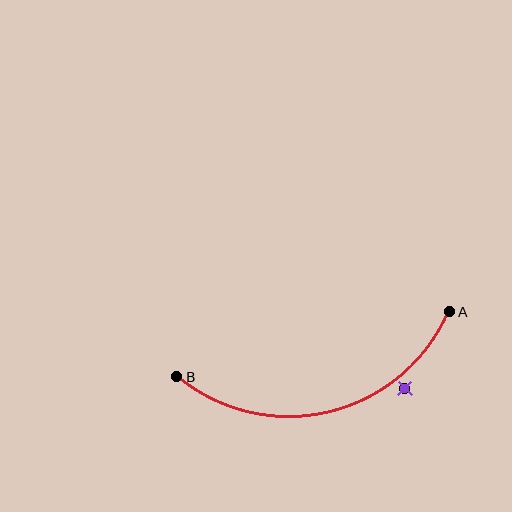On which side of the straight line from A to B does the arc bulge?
The arc bulges below the straight line connecting A and B.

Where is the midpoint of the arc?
The arc midpoint is the point on the curve farthest from the straight line joining A and B. It sits below that line.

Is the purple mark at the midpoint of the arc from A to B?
No — the purple mark does not lie on the arc at all. It sits slightly outside the curve.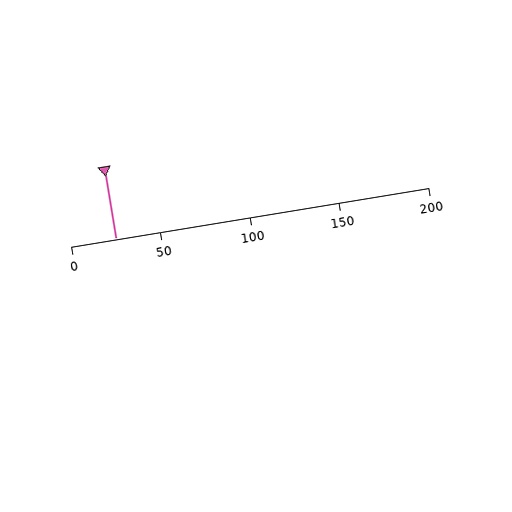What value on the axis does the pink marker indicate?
The marker indicates approximately 25.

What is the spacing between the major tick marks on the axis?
The major ticks are spaced 50 apart.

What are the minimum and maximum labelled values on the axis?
The axis runs from 0 to 200.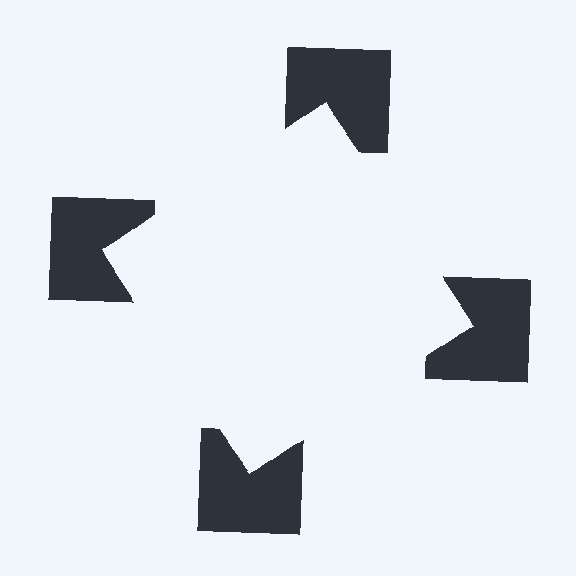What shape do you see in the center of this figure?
An illusory square — its edges are inferred from the aligned wedge cuts in the notched squares, not physically drawn.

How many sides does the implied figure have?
4 sides.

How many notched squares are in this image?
There are 4 — one at each vertex of the illusory square.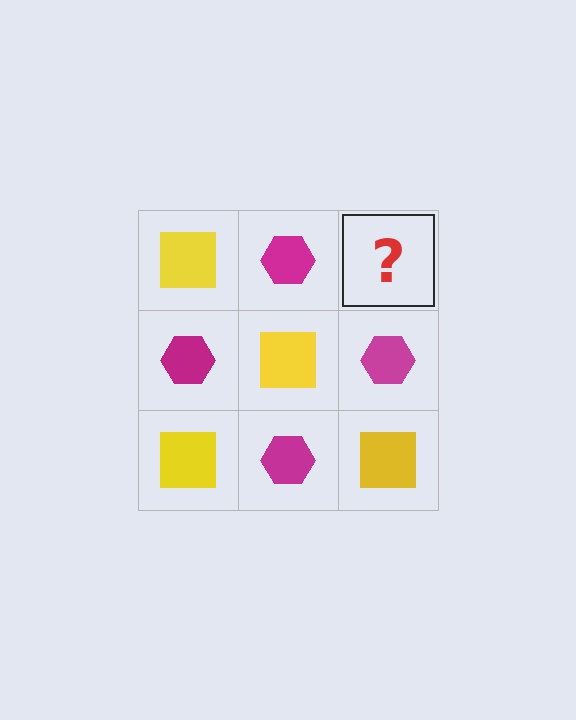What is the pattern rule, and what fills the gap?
The rule is that it alternates yellow square and magenta hexagon in a checkerboard pattern. The gap should be filled with a yellow square.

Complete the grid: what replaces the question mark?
The question mark should be replaced with a yellow square.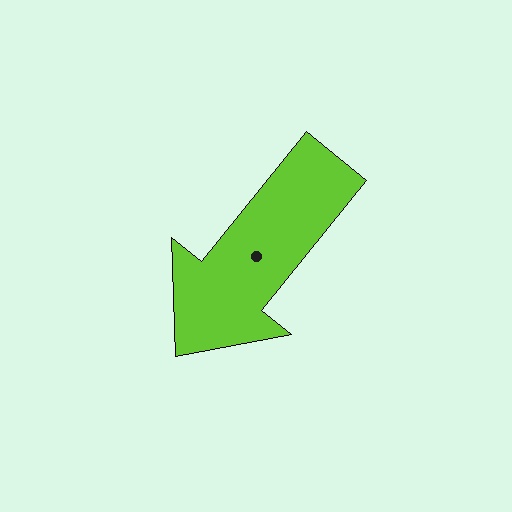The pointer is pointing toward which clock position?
Roughly 7 o'clock.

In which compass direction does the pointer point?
Southwest.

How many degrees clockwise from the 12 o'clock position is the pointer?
Approximately 219 degrees.